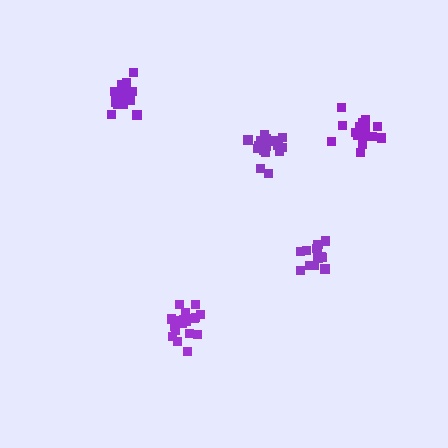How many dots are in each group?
Group 1: 19 dots, Group 2: 18 dots, Group 3: 19 dots, Group 4: 16 dots, Group 5: 15 dots (87 total).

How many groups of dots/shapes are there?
There are 5 groups.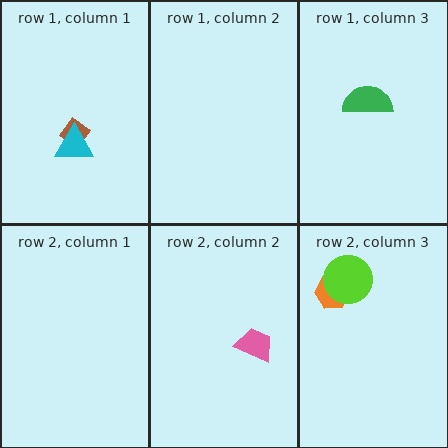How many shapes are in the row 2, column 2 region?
1.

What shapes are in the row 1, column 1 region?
The brown diamond, the cyan triangle.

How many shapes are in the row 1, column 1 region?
2.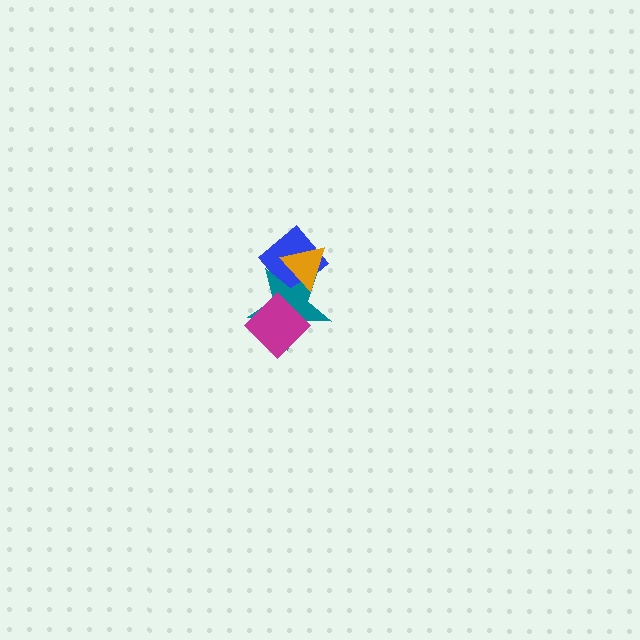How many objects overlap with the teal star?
3 objects overlap with the teal star.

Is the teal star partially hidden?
Yes, it is partially covered by another shape.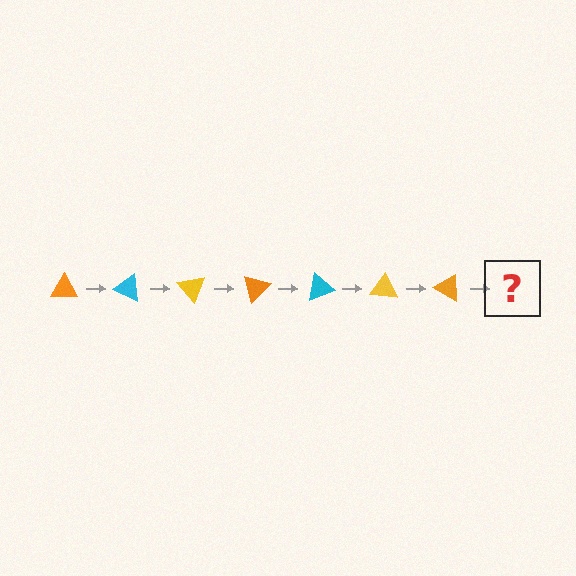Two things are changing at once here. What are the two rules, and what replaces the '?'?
The two rules are that it rotates 25 degrees each step and the color cycles through orange, cyan, and yellow. The '?' should be a cyan triangle, rotated 175 degrees from the start.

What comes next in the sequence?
The next element should be a cyan triangle, rotated 175 degrees from the start.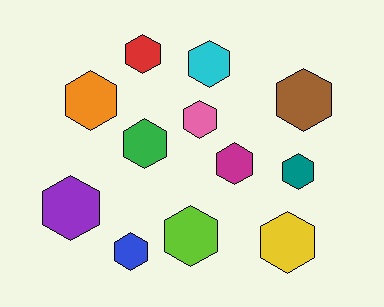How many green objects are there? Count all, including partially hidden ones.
There is 1 green object.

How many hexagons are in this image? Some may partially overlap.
There are 12 hexagons.